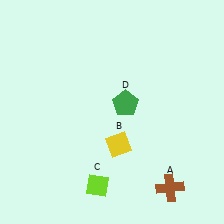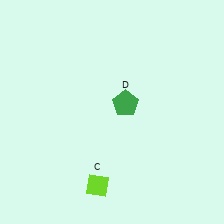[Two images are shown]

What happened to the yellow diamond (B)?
The yellow diamond (B) was removed in Image 2. It was in the bottom-right area of Image 1.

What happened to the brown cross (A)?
The brown cross (A) was removed in Image 2. It was in the bottom-right area of Image 1.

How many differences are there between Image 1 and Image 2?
There are 2 differences between the two images.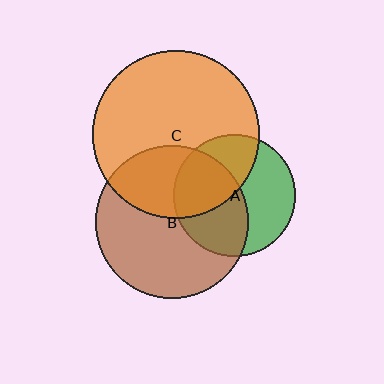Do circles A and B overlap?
Yes.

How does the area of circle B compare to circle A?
Approximately 1.6 times.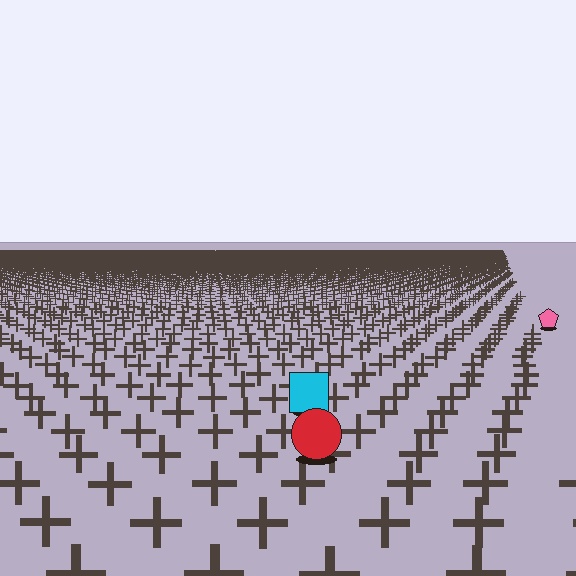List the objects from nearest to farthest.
From nearest to farthest: the red circle, the cyan square, the pink pentagon.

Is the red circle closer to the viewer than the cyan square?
Yes. The red circle is closer — you can tell from the texture gradient: the ground texture is coarser near it.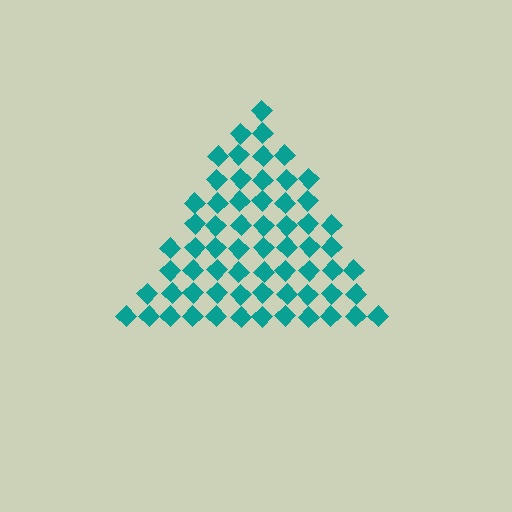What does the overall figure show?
The overall figure shows a triangle.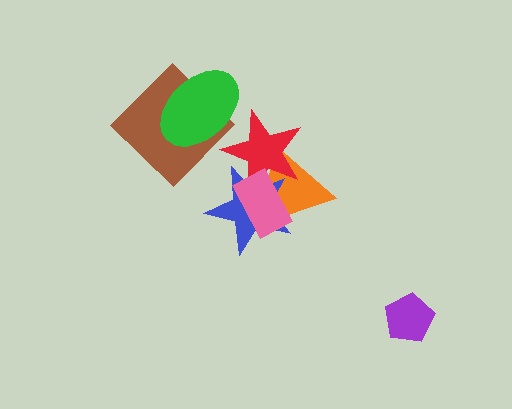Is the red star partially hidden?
Yes, it is partially covered by another shape.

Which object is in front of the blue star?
The pink rectangle is in front of the blue star.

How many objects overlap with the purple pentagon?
0 objects overlap with the purple pentagon.